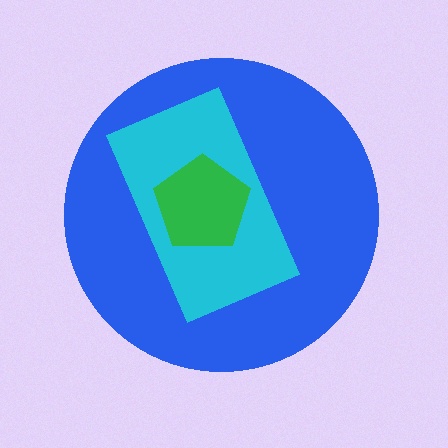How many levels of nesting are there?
3.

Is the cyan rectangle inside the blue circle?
Yes.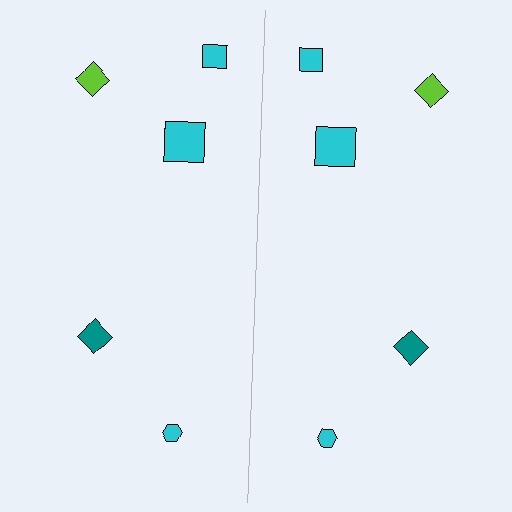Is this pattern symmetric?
Yes, this pattern has bilateral (reflection) symmetry.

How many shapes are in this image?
There are 10 shapes in this image.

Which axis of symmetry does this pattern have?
The pattern has a vertical axis of symmetry running through the center of the image.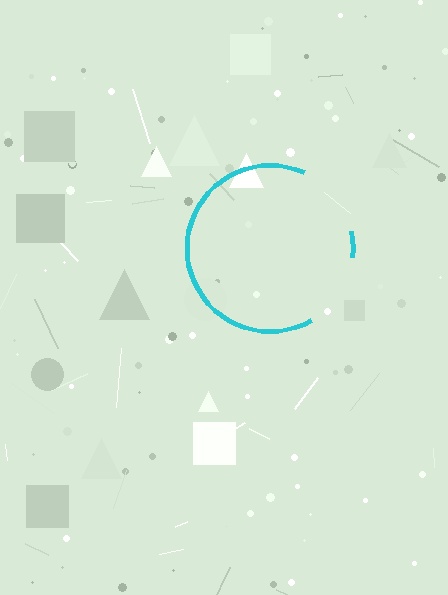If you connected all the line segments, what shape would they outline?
They would outline a circle.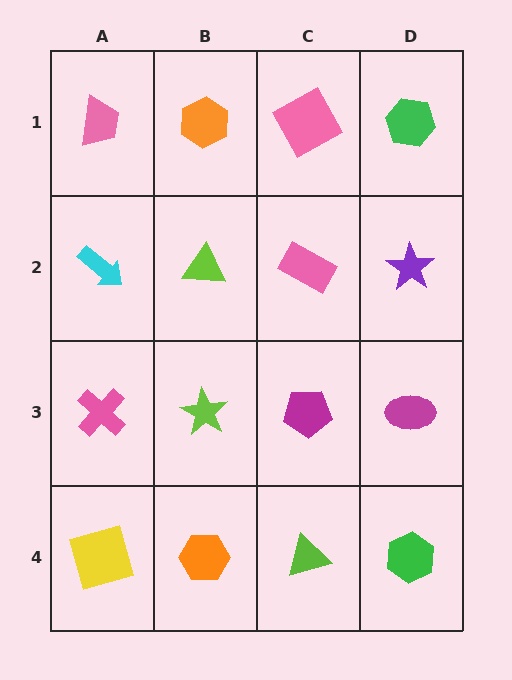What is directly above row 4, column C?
A magenta pentagon.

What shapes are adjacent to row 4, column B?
A lime star (row 3, column B), a yellow square (row 4, column A), a lime triangle (row 4, column C).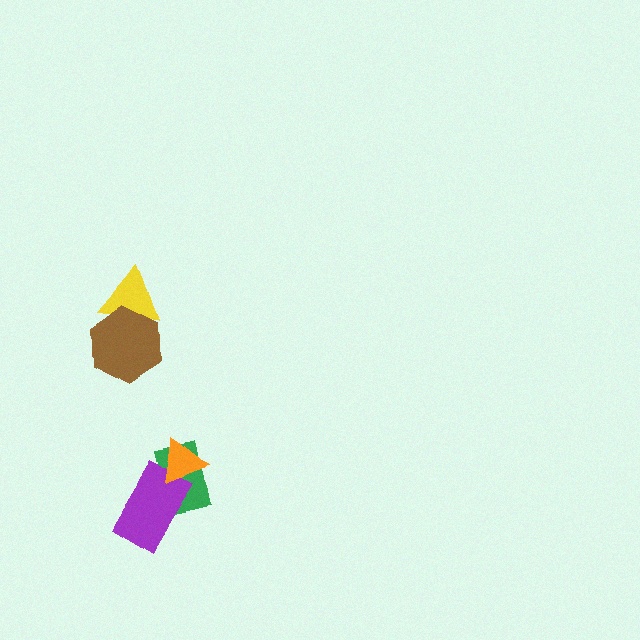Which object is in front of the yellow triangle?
The brown hexagon is in front of the yellow triangle.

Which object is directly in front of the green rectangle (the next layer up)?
The purple rectangle is directly in front of the green rectangle.